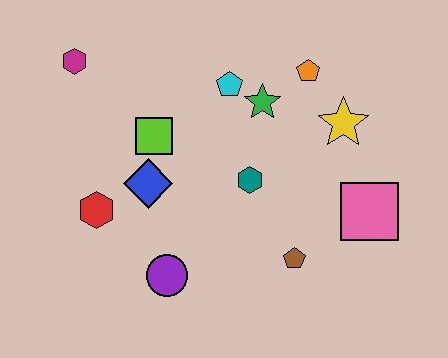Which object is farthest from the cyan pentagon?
The purple circle is farthest from the cyan pentagon.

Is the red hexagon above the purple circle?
Yes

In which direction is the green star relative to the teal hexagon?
The green star is above the teal hexagon.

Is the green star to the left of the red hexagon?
No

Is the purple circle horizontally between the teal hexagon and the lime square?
Yes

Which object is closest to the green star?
The cyan pentagon is closest to the green star.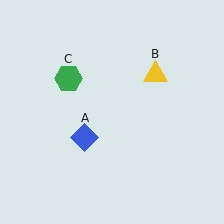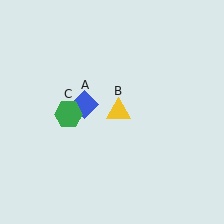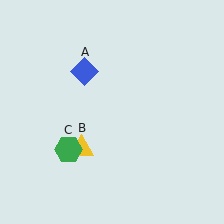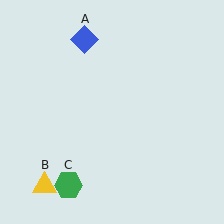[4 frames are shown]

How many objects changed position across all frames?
3 objects changed position: blue diamond (object A), yellow triangle (object B), green hexagon (object C).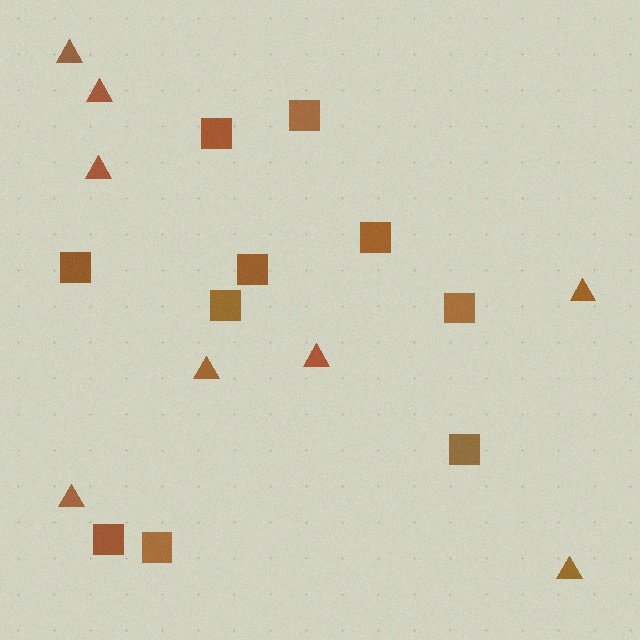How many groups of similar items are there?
There are 2 groups: one group of squares (10) and one group of triangles (8).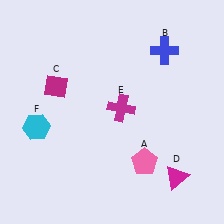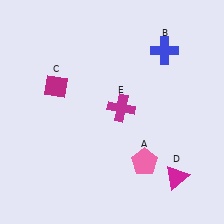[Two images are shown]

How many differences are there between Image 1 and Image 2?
There is 1 difference between the two images.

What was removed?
The cyan hexagon (F) was removed in Image 2.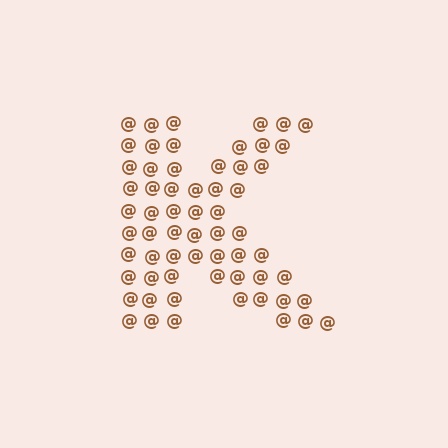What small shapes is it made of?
It is made of small at signs.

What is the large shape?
The large shape is the letter K.